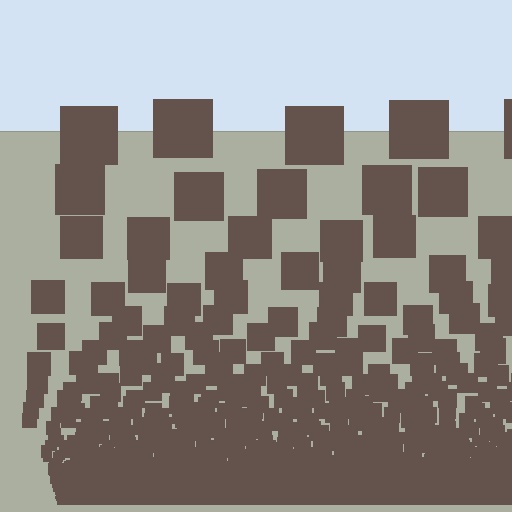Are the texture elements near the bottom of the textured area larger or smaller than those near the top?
Smaller. The gradient is inverted — elements near the bottom are smaller and denser.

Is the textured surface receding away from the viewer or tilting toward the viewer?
The surface appears to tilt toward the viewer. Texture elements get larger and sparser toward the top.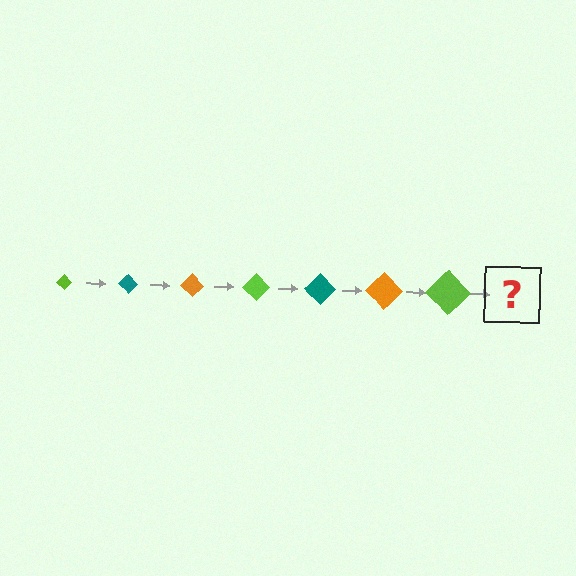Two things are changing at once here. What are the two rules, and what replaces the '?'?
The two rules are that the diamond grows larger each step and the color cycles through lime, teal, and orange. The '?' should be a teal diamond, larger than the previous one.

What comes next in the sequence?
The next element should be a teal diamond, larger than the previous one.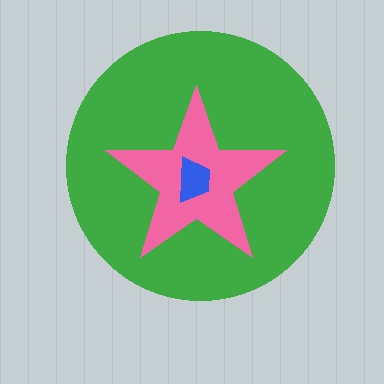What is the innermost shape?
The blue trapezoid.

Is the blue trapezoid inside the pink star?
Yes.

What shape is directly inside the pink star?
The blue trapezoid.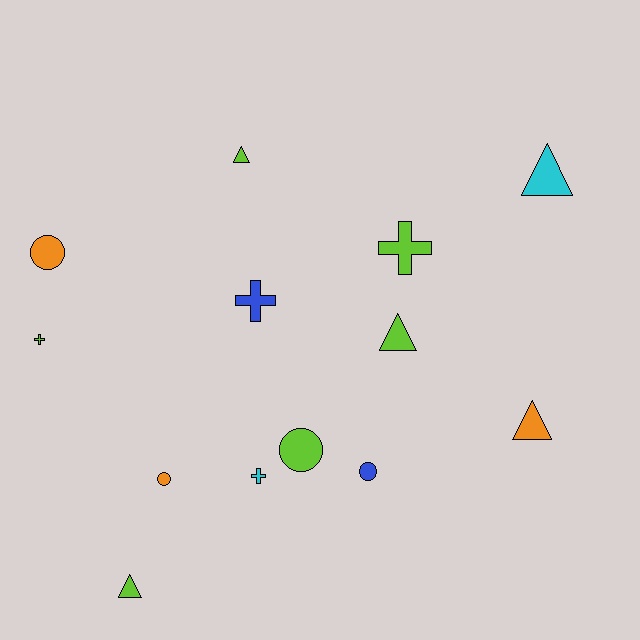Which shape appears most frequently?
Triangle, with 5 objects.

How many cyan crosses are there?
There is 1 cyan cross.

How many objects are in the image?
There are 13 objects.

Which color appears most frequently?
Lime, with 6 objects.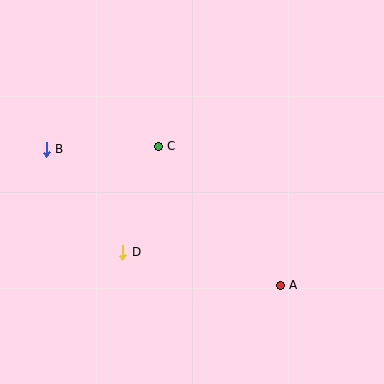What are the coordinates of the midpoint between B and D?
The midpoint between B and D is at (84, 201).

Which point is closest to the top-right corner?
Point C is closest to the top-right corner.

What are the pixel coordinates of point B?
Point B is at (46, 149).